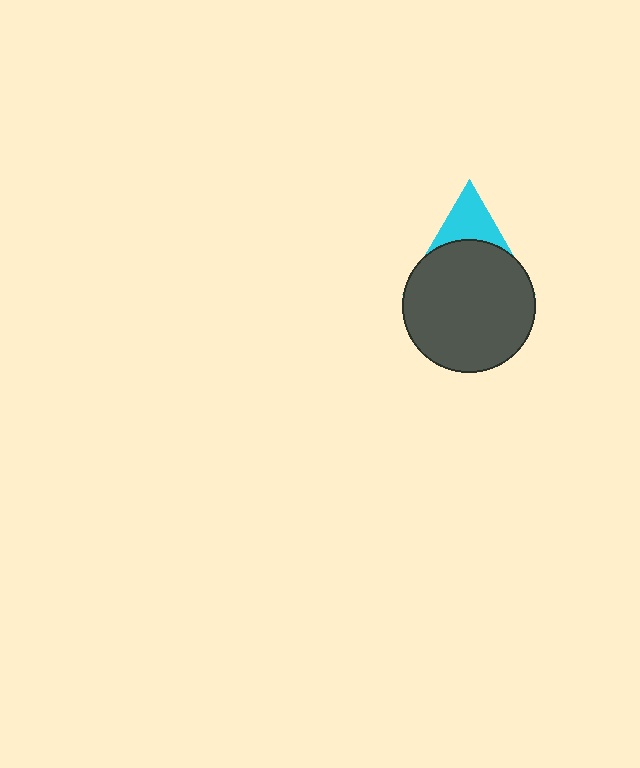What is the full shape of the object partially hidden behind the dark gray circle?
The partially hidden object is a cyan triangle.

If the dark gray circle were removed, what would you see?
You would see the complete cyan triangle.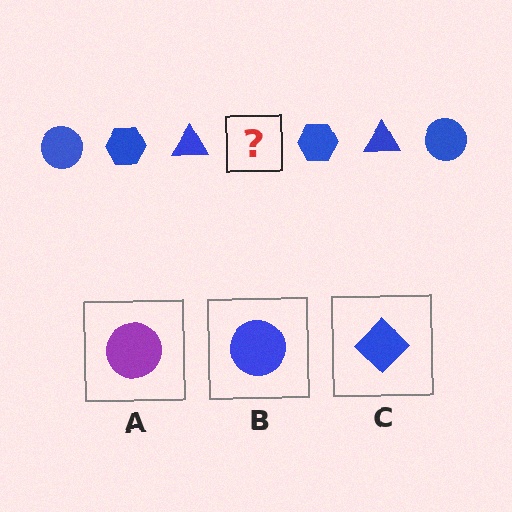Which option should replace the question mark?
Option B.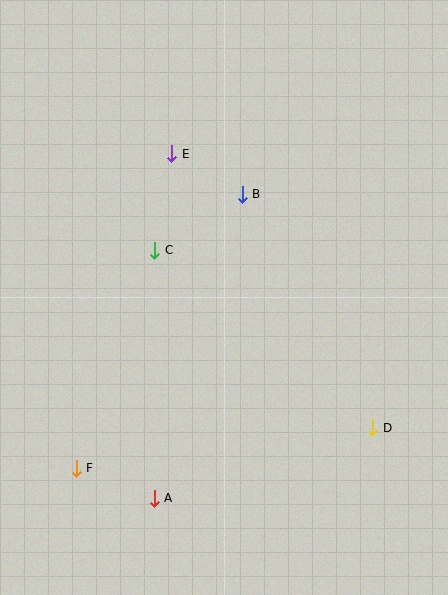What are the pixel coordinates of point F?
Point F is at (76, 468).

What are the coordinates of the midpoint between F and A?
The midpoint between F and A is at (115, 483).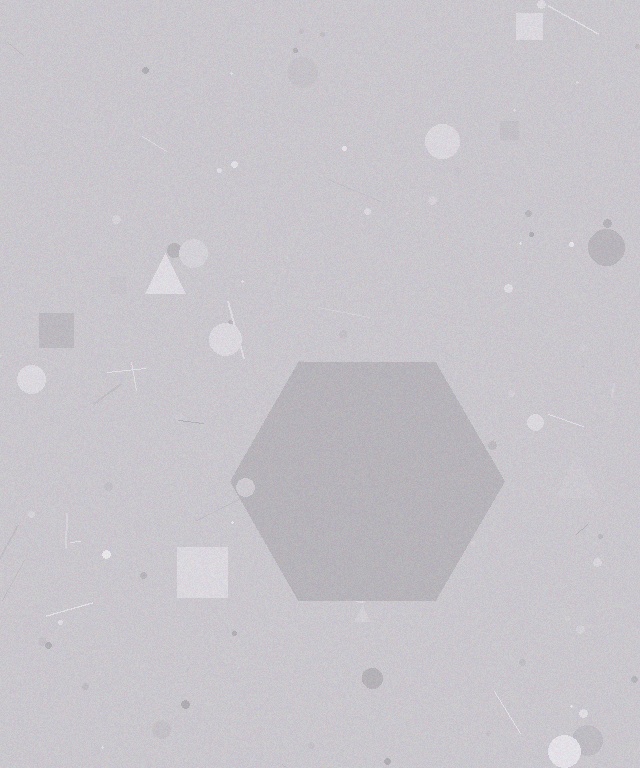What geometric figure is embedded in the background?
A hexagon is embedded in the background.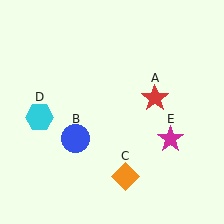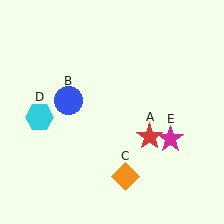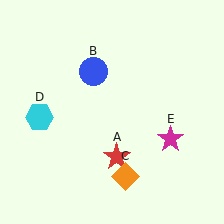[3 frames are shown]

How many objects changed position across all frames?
2 objects changed position: red star (object A), blue circle (object B).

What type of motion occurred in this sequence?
The red star (object A), blue circle (object B) rotated clockwise around the center of the scene.